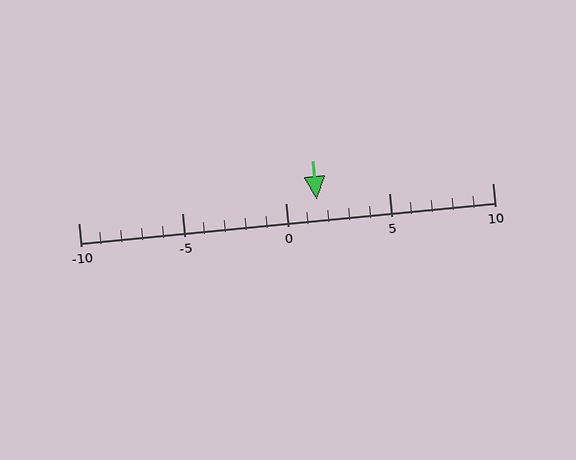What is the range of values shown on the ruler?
The ruler shows values from -10 to 10.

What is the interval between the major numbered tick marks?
The major tick marks are spaced 5 units apart.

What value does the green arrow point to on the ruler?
The green arrow points to approximately 2.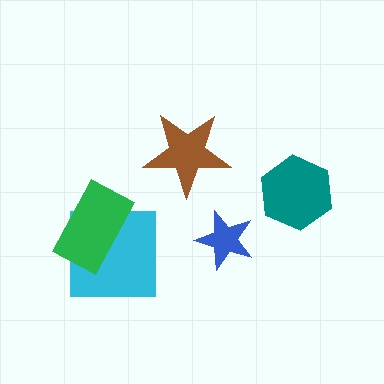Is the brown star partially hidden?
No, no other shape covers it.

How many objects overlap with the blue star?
0 objects overlap with the blue star.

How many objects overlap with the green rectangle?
1 object overlaps with the green rectangle.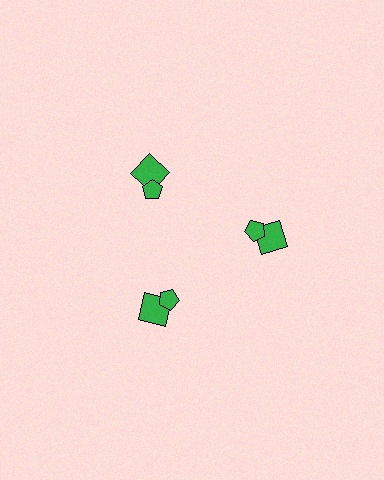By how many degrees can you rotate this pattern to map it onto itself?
The pattern maps onto itself every 120 degrees of rotation.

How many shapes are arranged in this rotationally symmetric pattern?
There are 6 shapes, arranged in 3 groups of 2.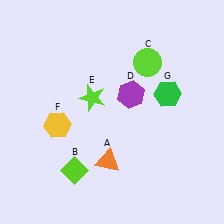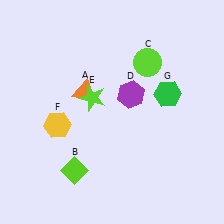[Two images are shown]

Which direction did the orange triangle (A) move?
The orange triangle (A) moved up.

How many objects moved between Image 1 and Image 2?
1 object moved between the two images.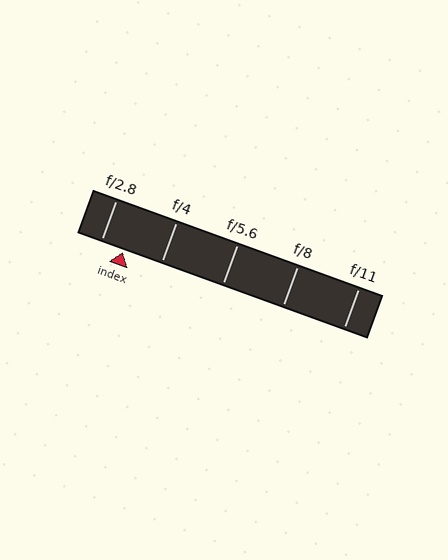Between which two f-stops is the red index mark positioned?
The index mark is between f/2.8 and f/4.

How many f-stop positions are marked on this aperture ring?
There are 5 f-stop positions marked.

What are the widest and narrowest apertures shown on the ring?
The widest aperture shown is f/2.8 and the narrowest is f/11.